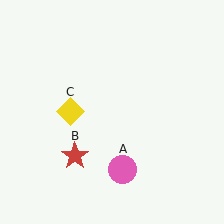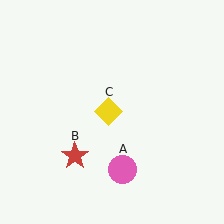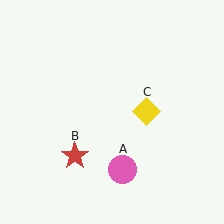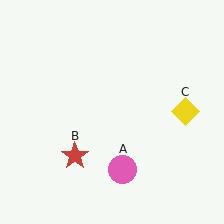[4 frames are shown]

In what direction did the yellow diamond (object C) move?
The yellow diamond (object C) moved right.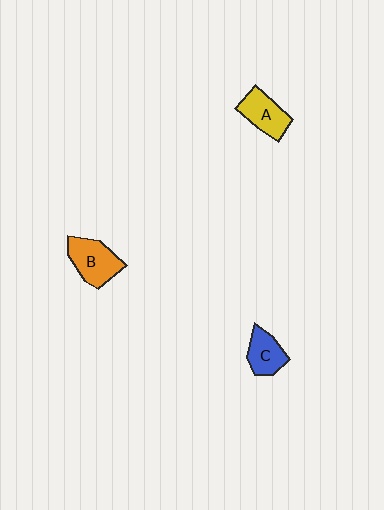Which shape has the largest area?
Shape B (orange).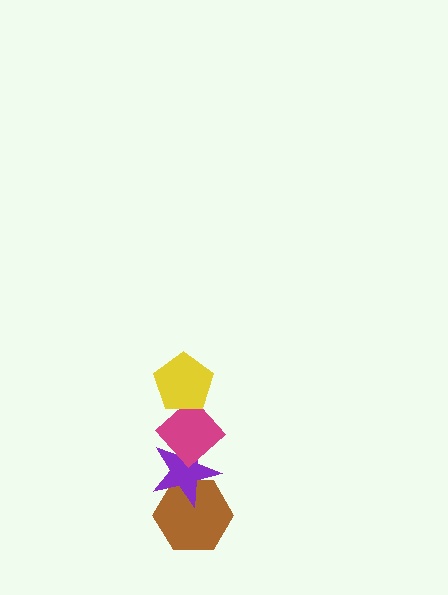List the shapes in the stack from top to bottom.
From top to bottom: the yellow pentagon, the magenta diamond, the purple star, the brown hexagon.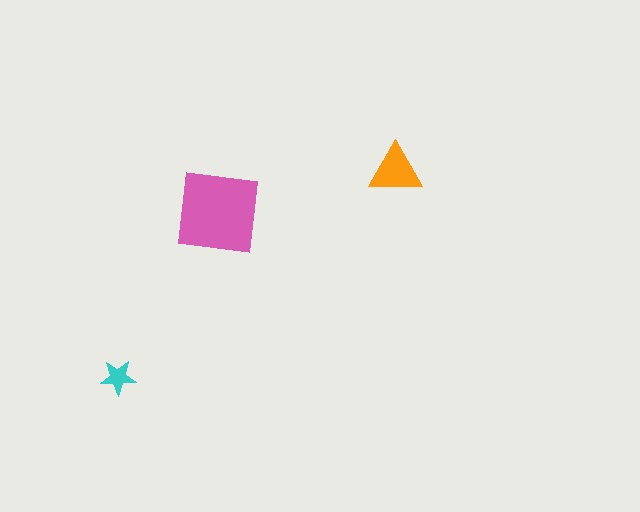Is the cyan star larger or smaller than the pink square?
Smaller.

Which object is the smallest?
The cyan star.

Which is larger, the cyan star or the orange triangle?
The orange triangle.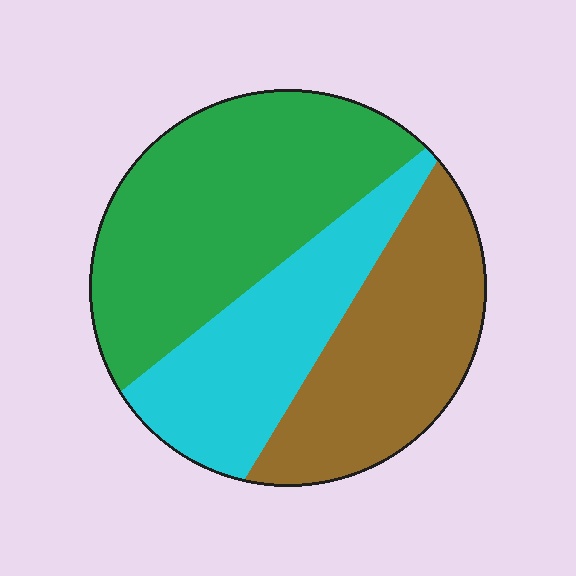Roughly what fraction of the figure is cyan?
Cyan takes up about one quarter (1/4) of the figure.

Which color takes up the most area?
Green, at roughly 45%.